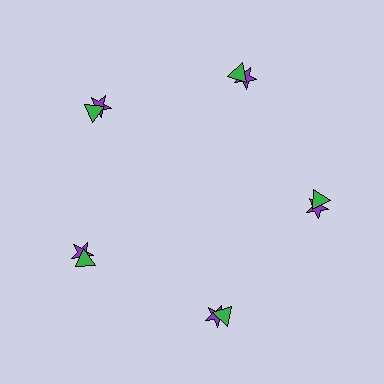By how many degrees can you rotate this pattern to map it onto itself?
The pattern maps onto itself every 72 degrees of rotation.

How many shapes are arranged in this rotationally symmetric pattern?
There are 10 shapes, arranged in 5 groups of 2.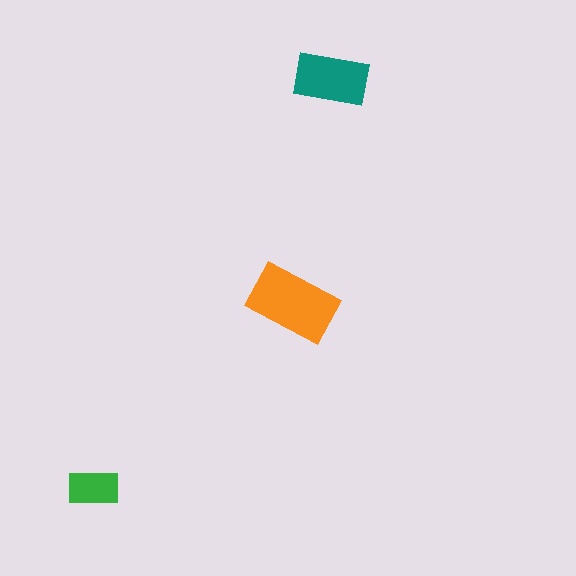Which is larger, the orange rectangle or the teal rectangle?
The orange one.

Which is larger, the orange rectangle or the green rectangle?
The orange one.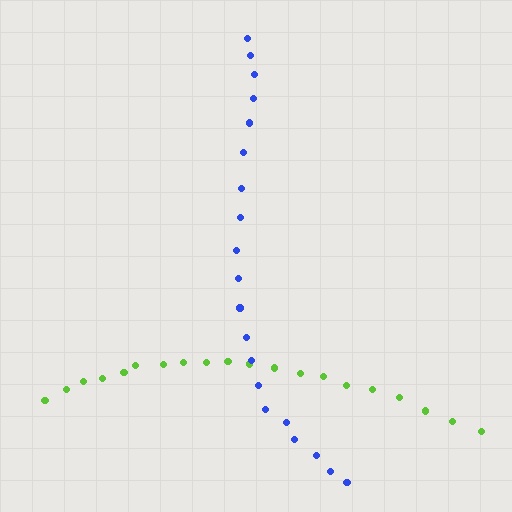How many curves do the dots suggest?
There are 2 distinct paths.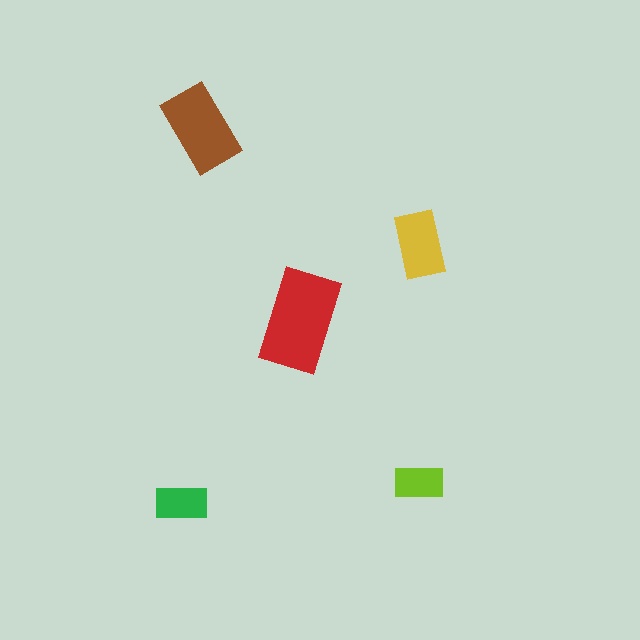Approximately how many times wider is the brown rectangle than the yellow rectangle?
About 1.5 times wider.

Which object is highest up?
The brown rectangle is topmost.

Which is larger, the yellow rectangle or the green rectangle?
The yellow one.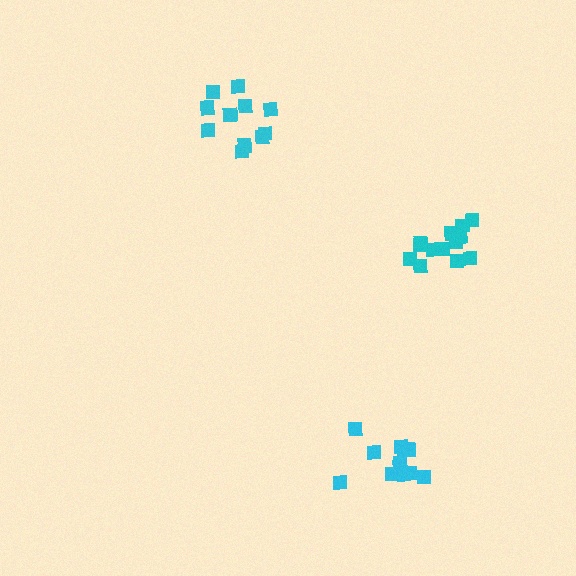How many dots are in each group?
Group 1: 13 dots, Group 2: 11 dots, Group 3: 14 dots (38 total).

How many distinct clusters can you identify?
There are 3 distinct clusters.